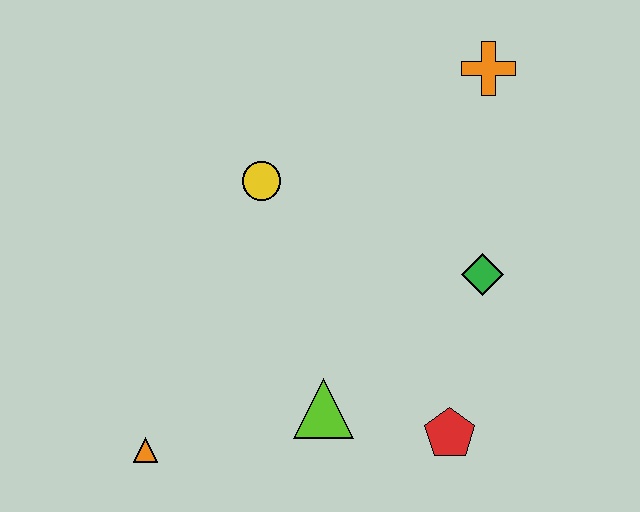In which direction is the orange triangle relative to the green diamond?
The orange triangle is to the left of the green diamond.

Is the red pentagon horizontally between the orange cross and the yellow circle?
Yes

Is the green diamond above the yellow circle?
No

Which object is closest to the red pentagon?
The lime triangle is closest to the red pentagon.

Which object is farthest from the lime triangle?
The orange cross is farthest from the lime triangle.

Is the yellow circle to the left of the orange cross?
Yes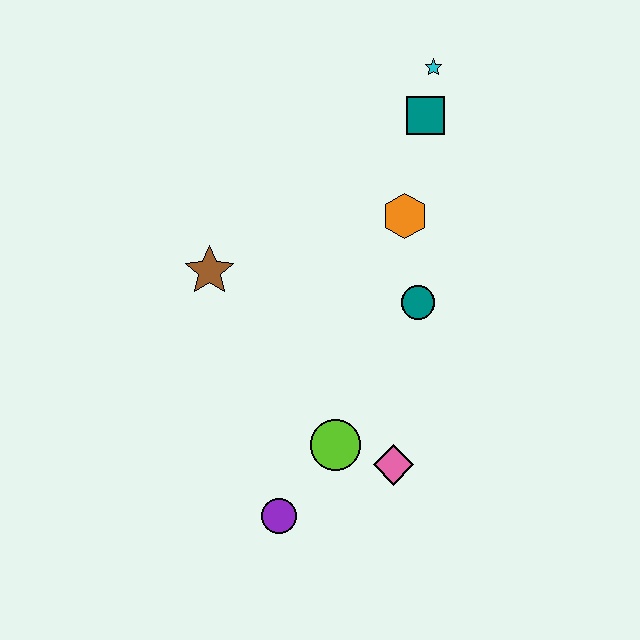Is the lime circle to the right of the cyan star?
No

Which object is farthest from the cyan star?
The purple circle is farthest from the cyan star.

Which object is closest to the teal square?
The cyan star is closest to the teal square.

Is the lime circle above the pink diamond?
Yes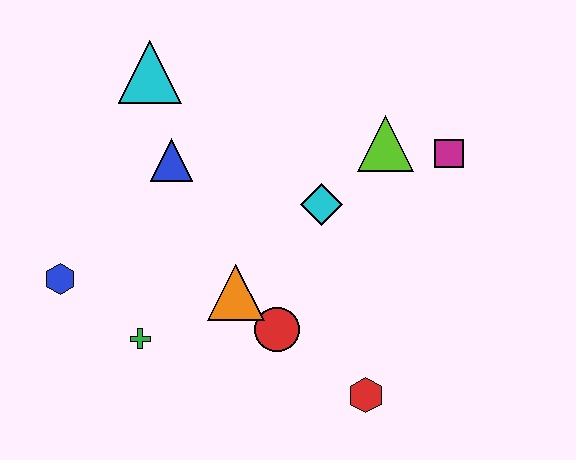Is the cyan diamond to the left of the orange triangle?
No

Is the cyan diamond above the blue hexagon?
Yes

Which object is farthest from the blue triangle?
The red hexagon is farthest from the blue triangle.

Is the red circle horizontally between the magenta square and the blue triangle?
Yes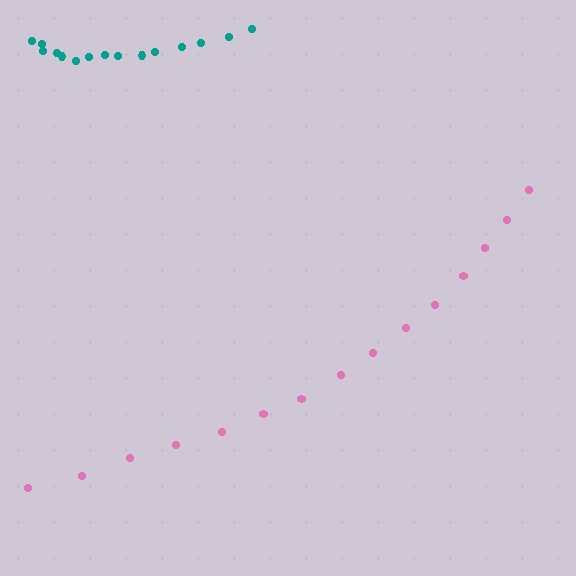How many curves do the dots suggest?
There are 2 distinct paths.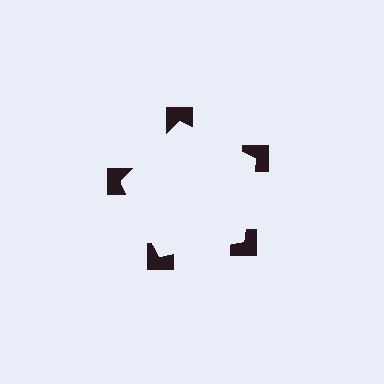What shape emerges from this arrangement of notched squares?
An illusory pentagon — its edges are inferred from the aligned wedge cuts in the notched squares, not physically drawn.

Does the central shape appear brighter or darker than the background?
It typically appears slightly brighter than the background, even though no actual brightness change is drawn.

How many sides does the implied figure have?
5 sides.